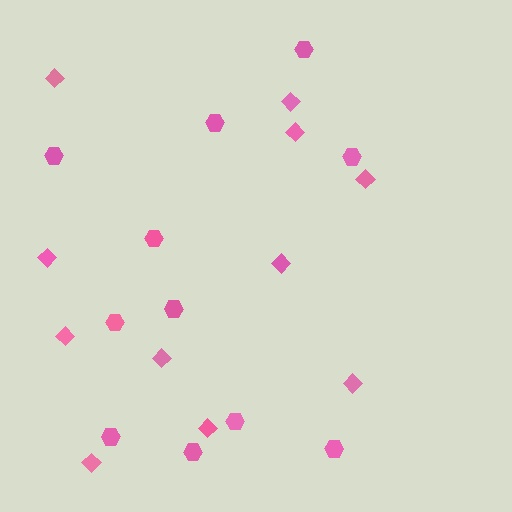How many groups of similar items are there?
There are 2 groups: one group of diamonds (11) and one group of hexagons (11).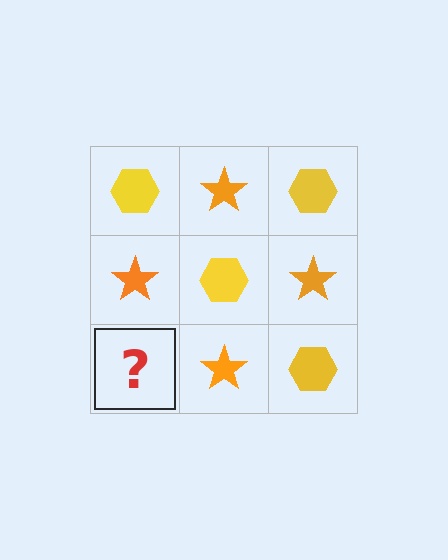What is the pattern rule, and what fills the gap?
The rule is that it alternates yellow hexagon and orange star in a checkerboard pattern. The gap should be filled with a yellow hexagon.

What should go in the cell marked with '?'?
The missing cell should contain a yellow hexagon.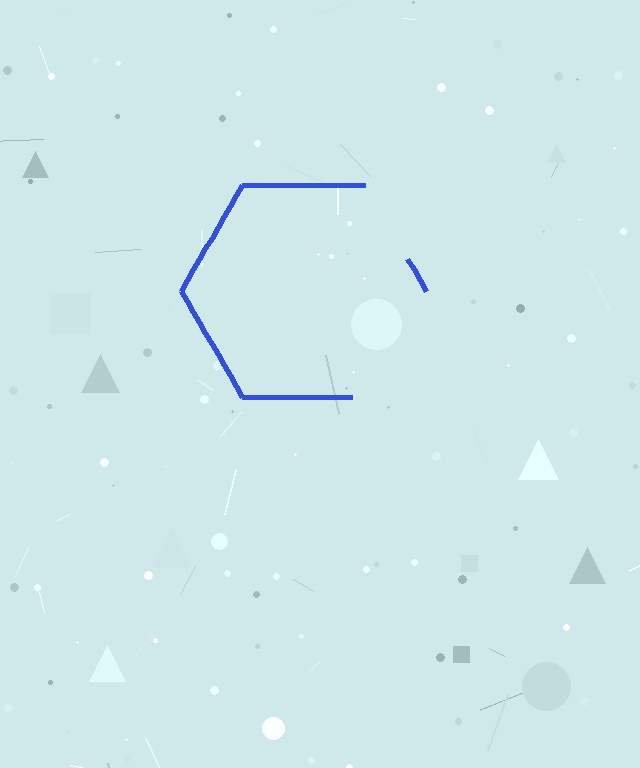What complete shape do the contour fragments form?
The contour fragments form a hexagon.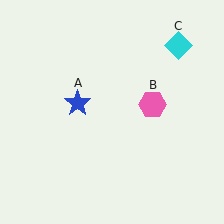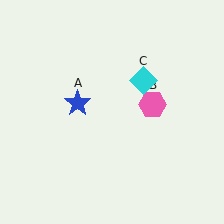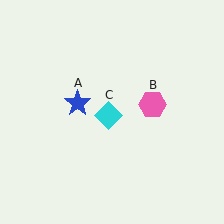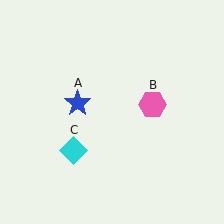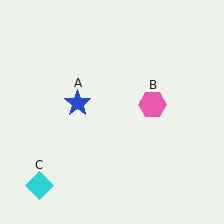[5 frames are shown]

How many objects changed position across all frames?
1 object changed position: cyan diamond (object C).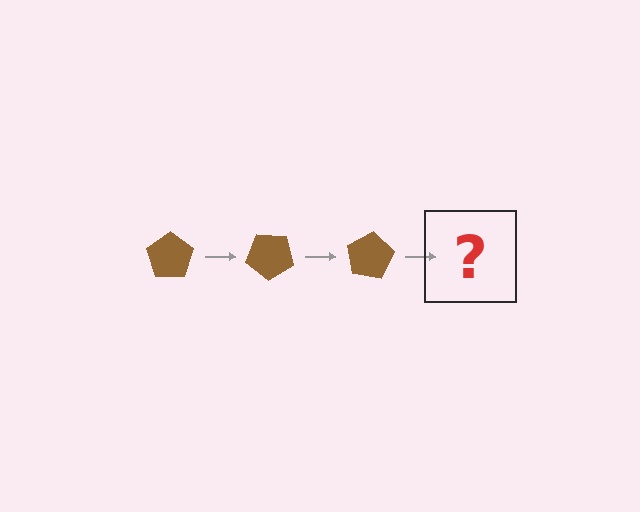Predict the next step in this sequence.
The next step is a brown pentagon rotated 120 degrees.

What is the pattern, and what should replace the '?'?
The pattern is that the pentagon rotates 40 degrees each step. The '?' should be a brown pentagon rotated 120 degrees.